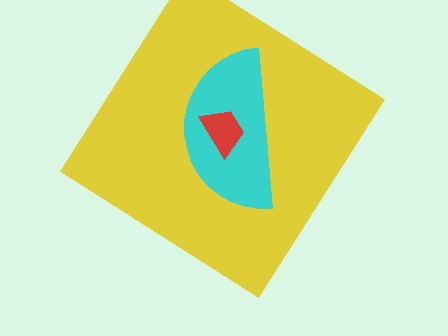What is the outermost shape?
The yellow diamond.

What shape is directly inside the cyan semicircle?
The red trapezoid.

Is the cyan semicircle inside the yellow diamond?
Yes.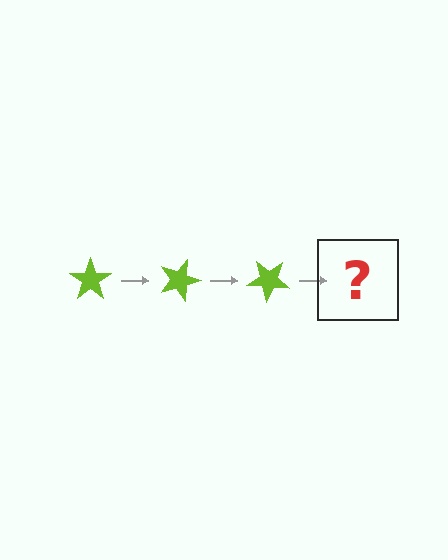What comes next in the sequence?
The next element should be a lime star rotated 60 degrees.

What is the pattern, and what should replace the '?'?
The pattern is that the star rotates 20 degrees each step. The '?' should be a lime star rotated 60 degrees.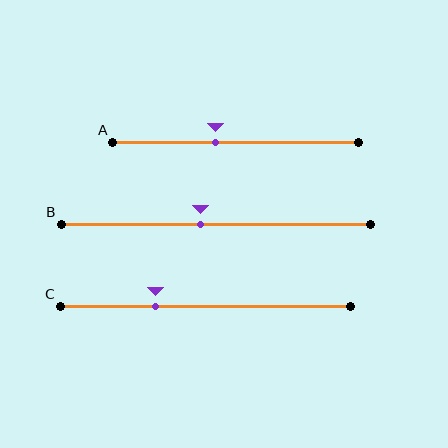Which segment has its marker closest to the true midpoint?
Segment B has its marker closest to the true midpoint.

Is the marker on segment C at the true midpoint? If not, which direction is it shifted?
No, the marker on segment C is shifted to the left by about 17% of the segment length.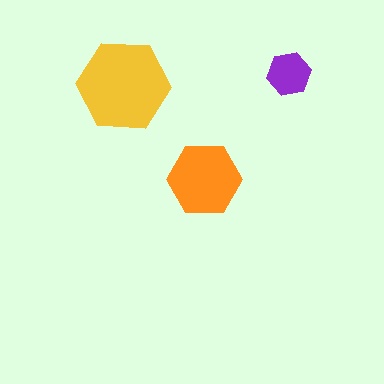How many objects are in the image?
There are 3 objects in the image.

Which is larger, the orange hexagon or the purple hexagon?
The orange one.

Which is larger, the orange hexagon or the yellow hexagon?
The yellow one.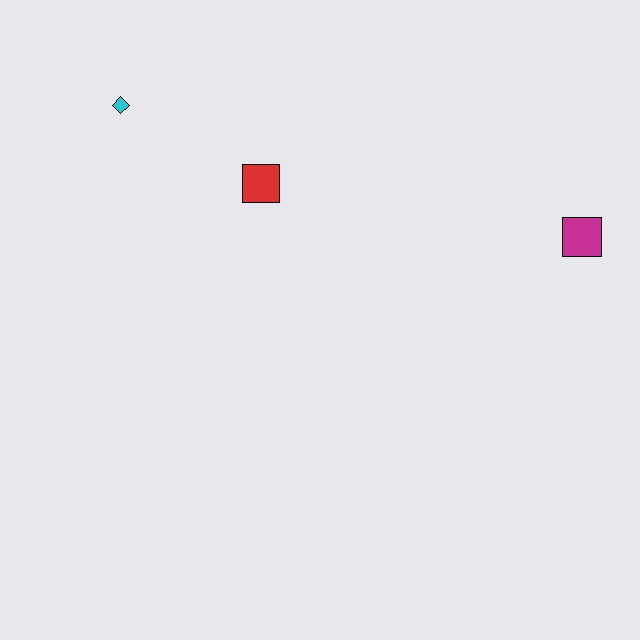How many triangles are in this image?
There are no triangles.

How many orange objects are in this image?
There are no orange objects.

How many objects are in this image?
There are 3 objects.